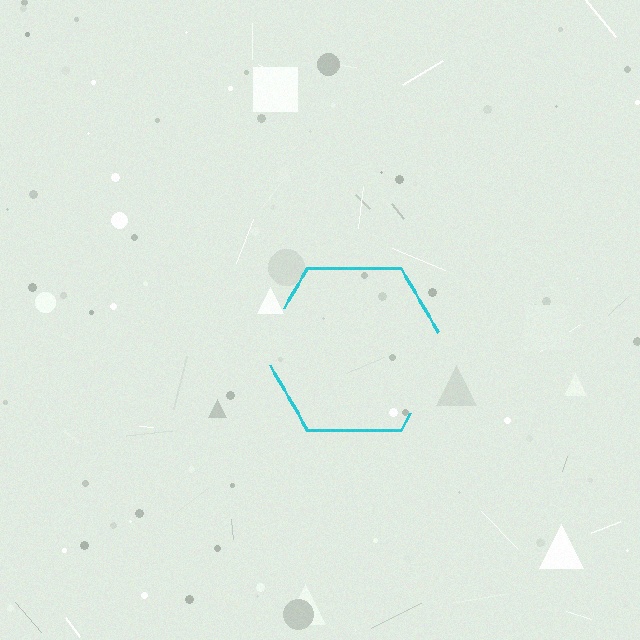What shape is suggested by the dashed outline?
The dashed outline suggests a hexagon.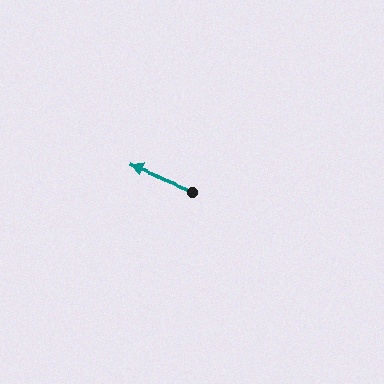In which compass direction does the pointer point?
Northwest.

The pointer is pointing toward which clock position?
Roughly 10 o'clock.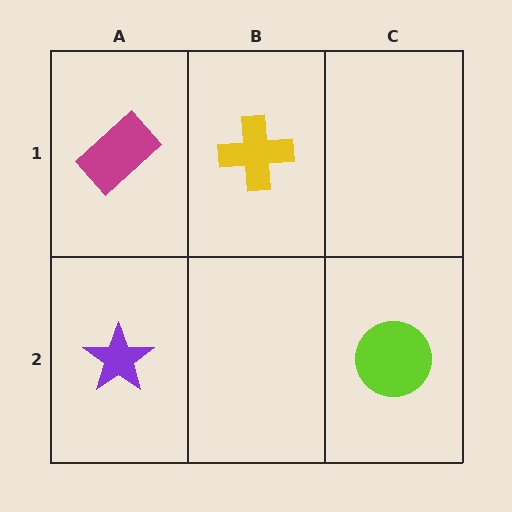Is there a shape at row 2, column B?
No, that cell is empty.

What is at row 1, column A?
A magenta rectangle.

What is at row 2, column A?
A purple star.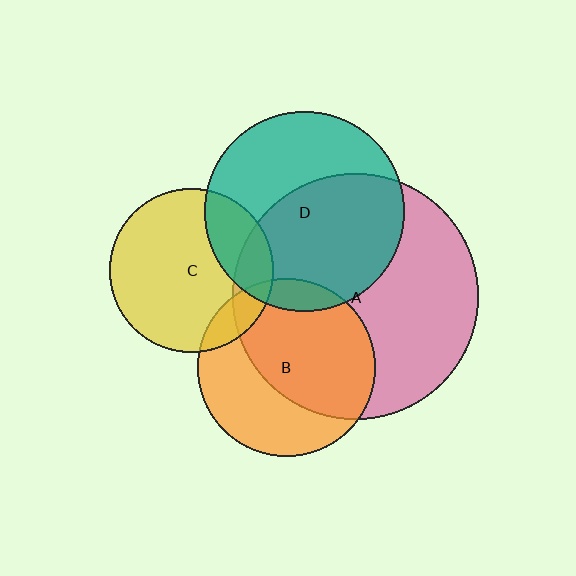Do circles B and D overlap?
Yes.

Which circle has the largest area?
Circle A (pink).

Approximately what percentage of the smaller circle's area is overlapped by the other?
Approximately 10%.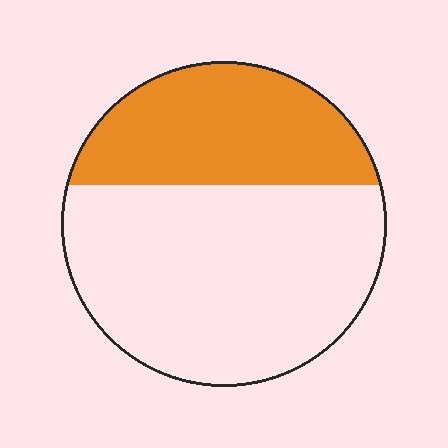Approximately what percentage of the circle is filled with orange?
Approximately 35%.